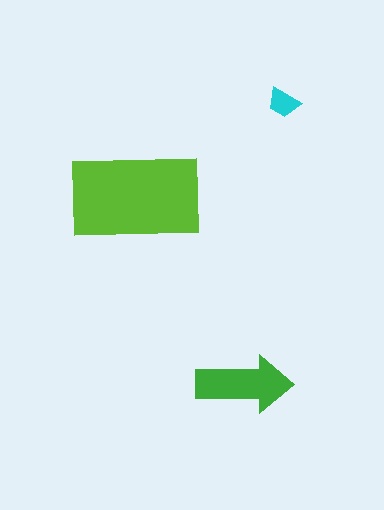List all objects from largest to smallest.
The lime rectangle, the green arrow, the cyan trapezoid.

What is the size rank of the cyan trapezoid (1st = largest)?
3rd.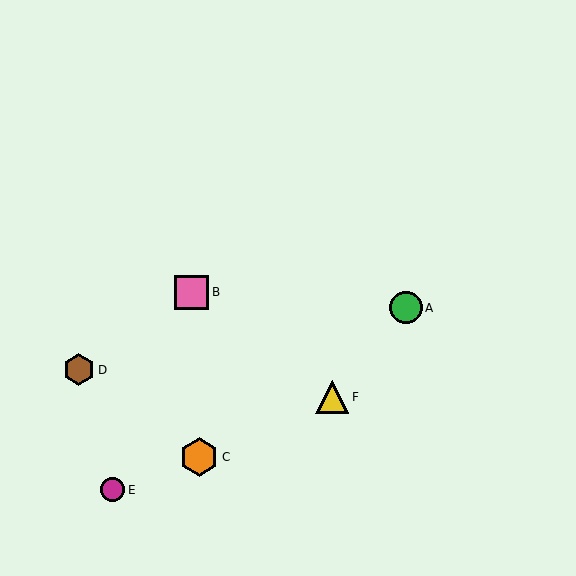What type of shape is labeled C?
Shape C is an orange hexagon.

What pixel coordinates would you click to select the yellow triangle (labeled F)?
Click at (332, 397) to select the yellow triangle F.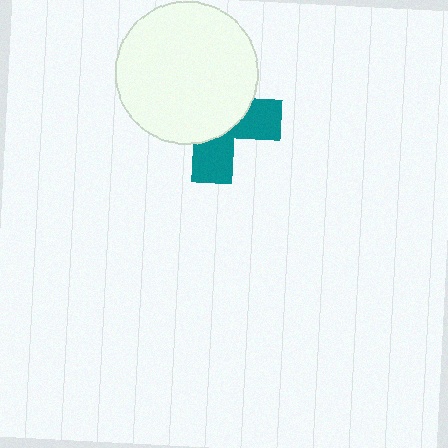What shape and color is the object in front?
The object in front is a white circle.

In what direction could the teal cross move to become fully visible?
The teal cross could move toward the lower-right. That would shift it out from behind the white circle entirely.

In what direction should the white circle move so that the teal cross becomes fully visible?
The white circle should move toward the upper-left. That is the shortest direction to clear the overlap and leave the teal cross fully visible.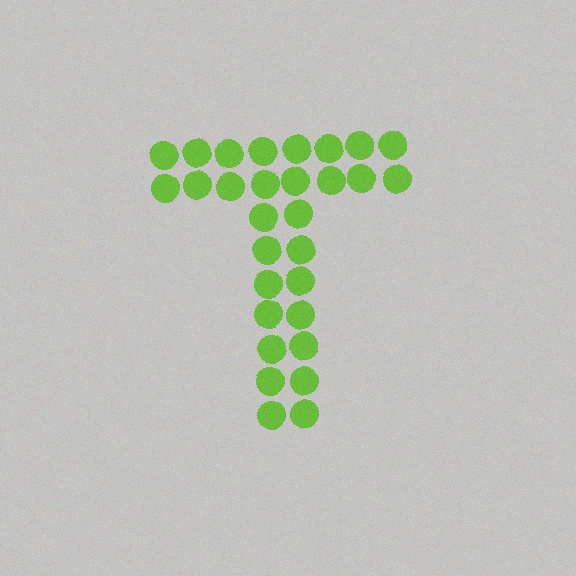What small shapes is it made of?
It is made of small circles.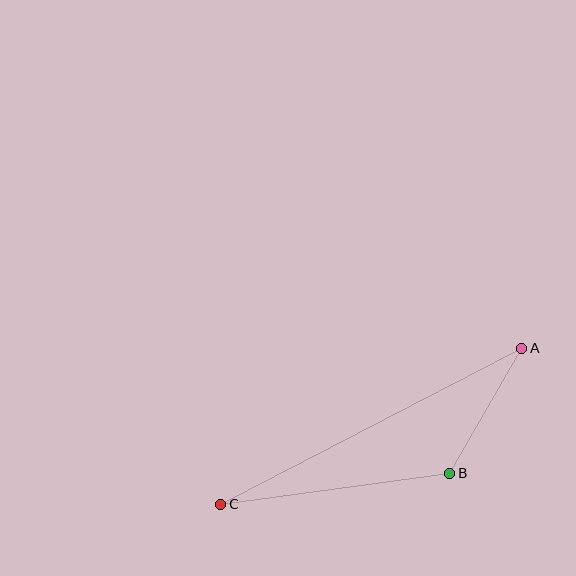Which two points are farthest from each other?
Points A and C are farthest from each other.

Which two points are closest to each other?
Points A and B are closest to each other.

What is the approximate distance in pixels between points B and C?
The distance between B and C is approximately 231 pixels.